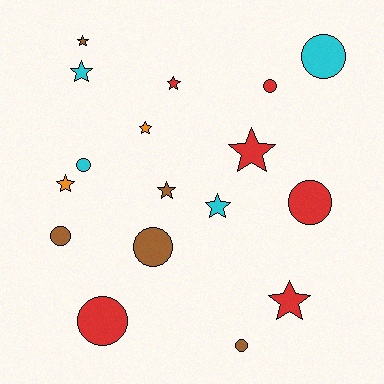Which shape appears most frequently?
Star, with 9 objects.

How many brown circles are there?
There are 3 brown circles.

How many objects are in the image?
There are 17 objects.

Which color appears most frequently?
Red, with 6 objects.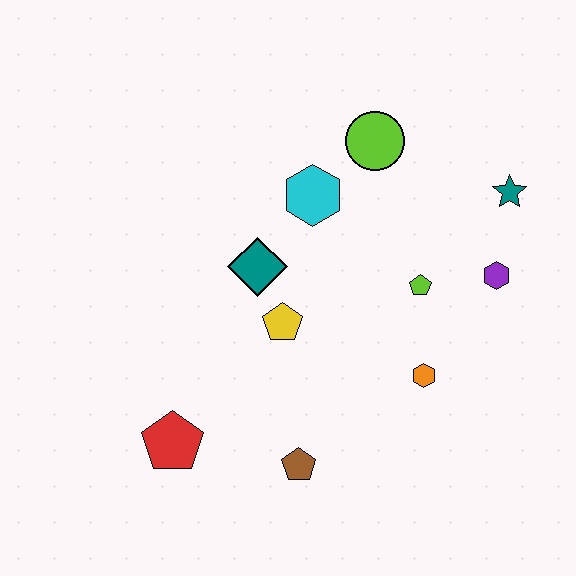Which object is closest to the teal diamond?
The yellow pentagon is closest to the teal diamond.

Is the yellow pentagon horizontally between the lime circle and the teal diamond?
Yes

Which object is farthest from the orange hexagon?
The red pentagon is farthest from the orange hexagon.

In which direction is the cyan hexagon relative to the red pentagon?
The cyan hexagon is above the red pentagon.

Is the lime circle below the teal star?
No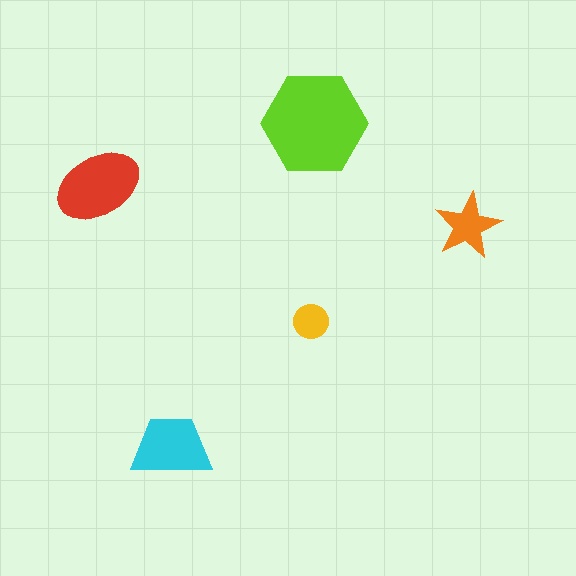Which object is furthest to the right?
The orange star is rightmost.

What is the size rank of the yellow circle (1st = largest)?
5th.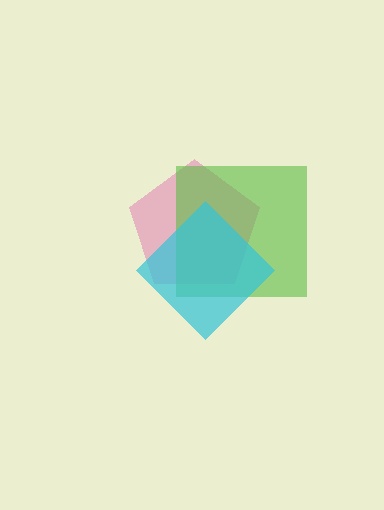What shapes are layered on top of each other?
The layered shapes are: a pink pentagon, a lime square, a cyan diamond.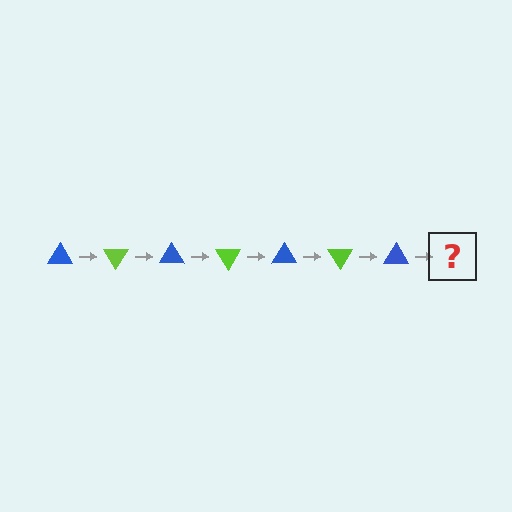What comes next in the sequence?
The next element should be a lime triangle, rotated 420 degrees from the start.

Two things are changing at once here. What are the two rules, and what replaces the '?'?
The two rules are that it rotates 60 degrees each step and the color cycles through blue and lime. The '?' should be a lime triangle, rotated 420 degrees from the start.